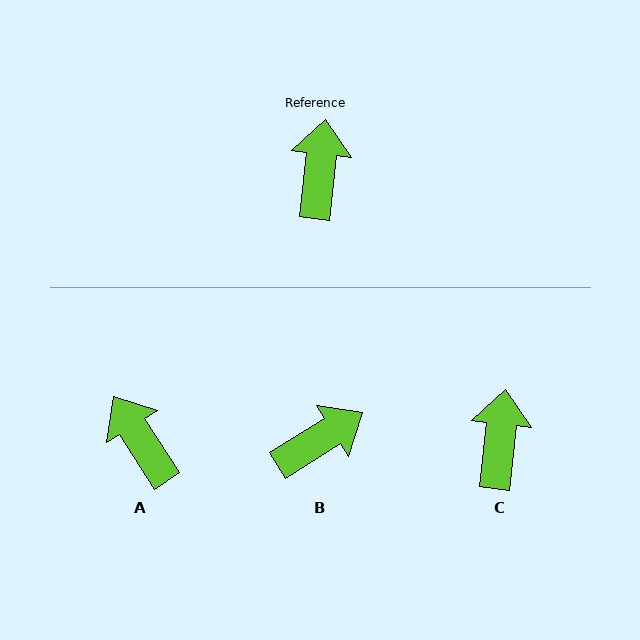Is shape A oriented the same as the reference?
No, it is off by about 39 degrees.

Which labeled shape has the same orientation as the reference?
C.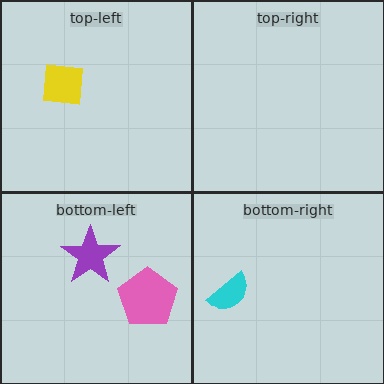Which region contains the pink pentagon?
The bottom-left region.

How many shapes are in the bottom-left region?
2.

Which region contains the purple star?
The bottom-left region.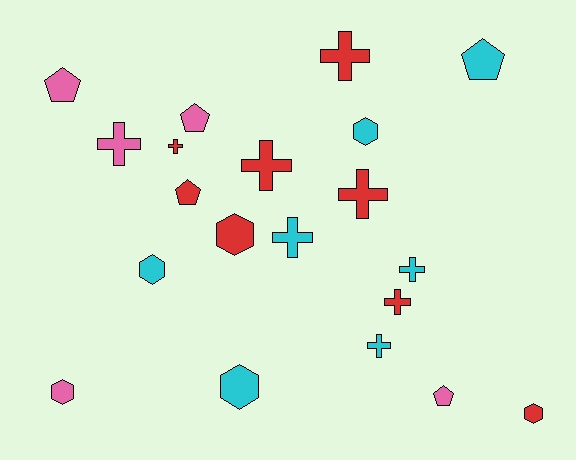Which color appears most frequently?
Red, with 8 objects.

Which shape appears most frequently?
Cross, with 9 objects.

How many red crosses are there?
There are 5 red crosses.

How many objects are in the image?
There are 20 objects.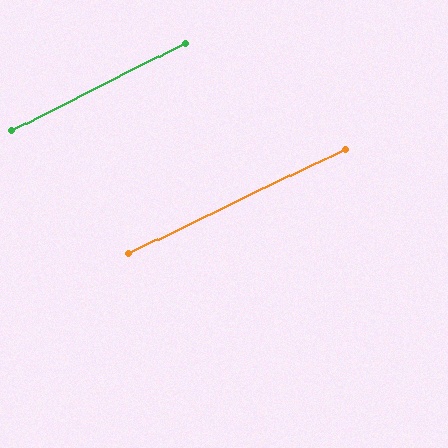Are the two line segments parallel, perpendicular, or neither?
Parallel — their directions differ by only 0.8°.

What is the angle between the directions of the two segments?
Approximately 1 degree.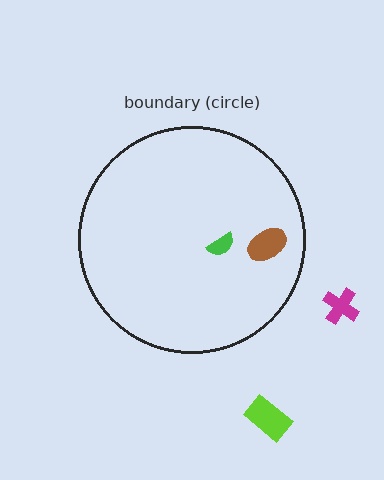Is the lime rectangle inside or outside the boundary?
Outside.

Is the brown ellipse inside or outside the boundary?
Inside.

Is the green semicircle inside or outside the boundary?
Inside.